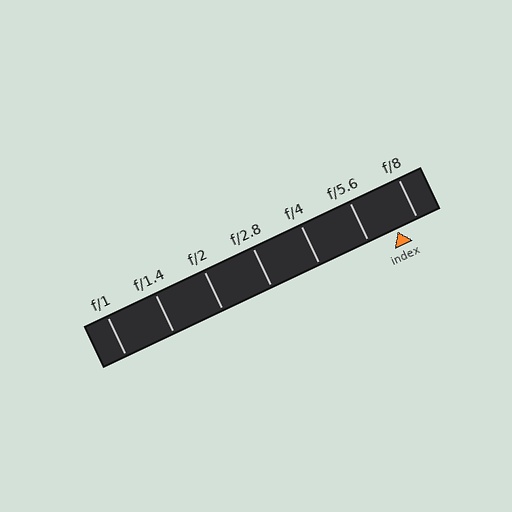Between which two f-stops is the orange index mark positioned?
The index mark is between f/5.6 and f/8.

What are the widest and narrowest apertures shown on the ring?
The widest aperture shown is f/1 and the narrowest is f/8.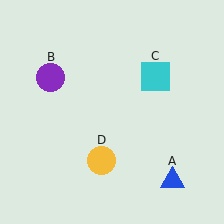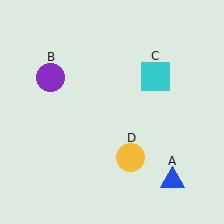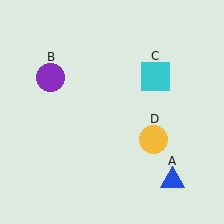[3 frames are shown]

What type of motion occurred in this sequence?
The yellow circle (object D) rotated counterclockwise around the center of the scene.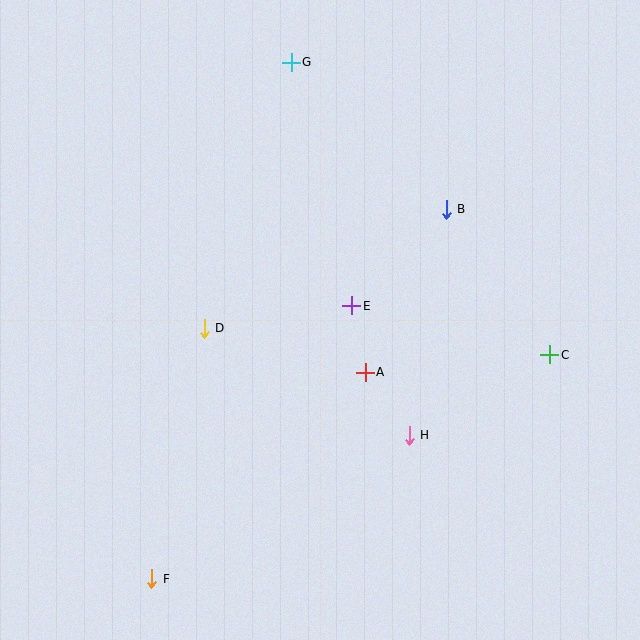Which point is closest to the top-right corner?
Point B is closest to the top-right corner.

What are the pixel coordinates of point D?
Point D is at (204, 328).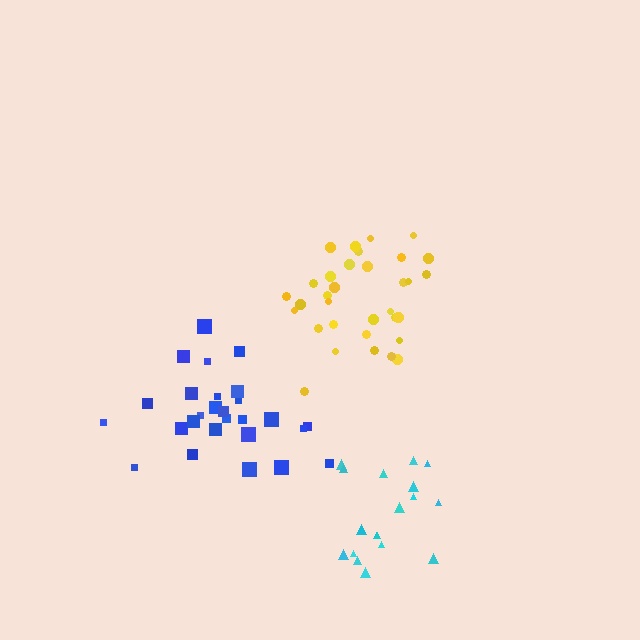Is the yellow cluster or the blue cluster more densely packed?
Yellow.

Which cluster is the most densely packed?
Yellow.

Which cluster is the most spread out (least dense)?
Cyan.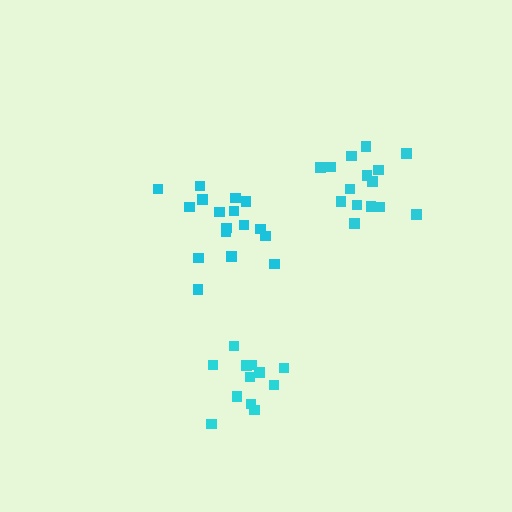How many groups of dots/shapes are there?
There are 3 groups.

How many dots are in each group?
Group 1: 15 dots, Group 2: 17 dots, Group 3: 12 dots (44 total).